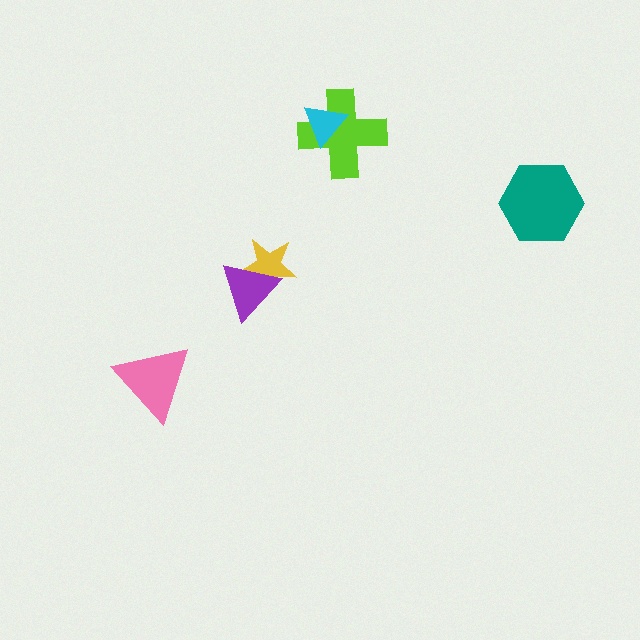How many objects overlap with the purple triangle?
1 object overlaps with the purple triangle.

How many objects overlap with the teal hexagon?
0 objects overlap with the teal hexagon.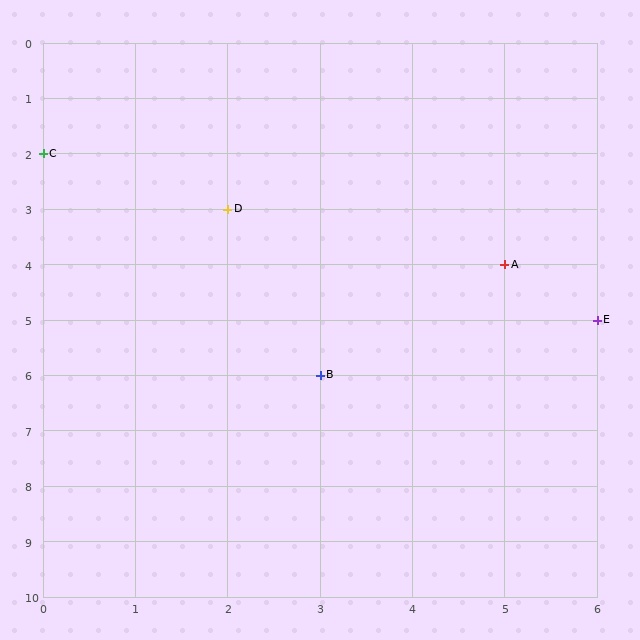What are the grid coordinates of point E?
Point E is at grid coordinates (6, 5).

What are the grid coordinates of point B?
Point B is at grid coordinates (3, 6).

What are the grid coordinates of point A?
Point A is at grid coordinates (5, 4).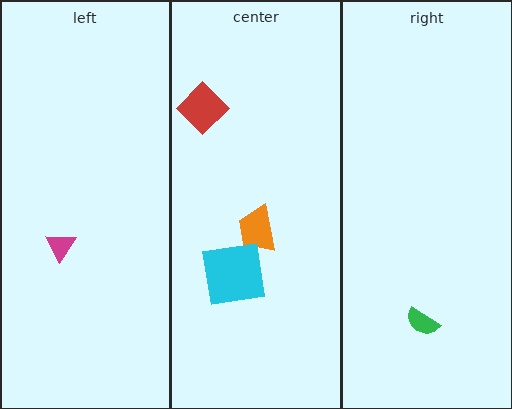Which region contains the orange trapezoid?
The center region.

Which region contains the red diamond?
The center region.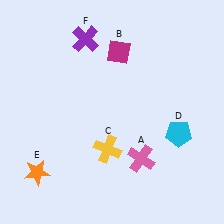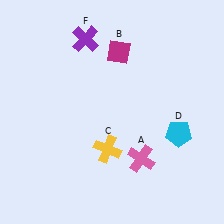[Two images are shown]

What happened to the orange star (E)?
The orange star (E) was removed in Image 2. It was in the bottom-left area of Image 1.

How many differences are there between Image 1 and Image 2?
There is 1 difference between the two images.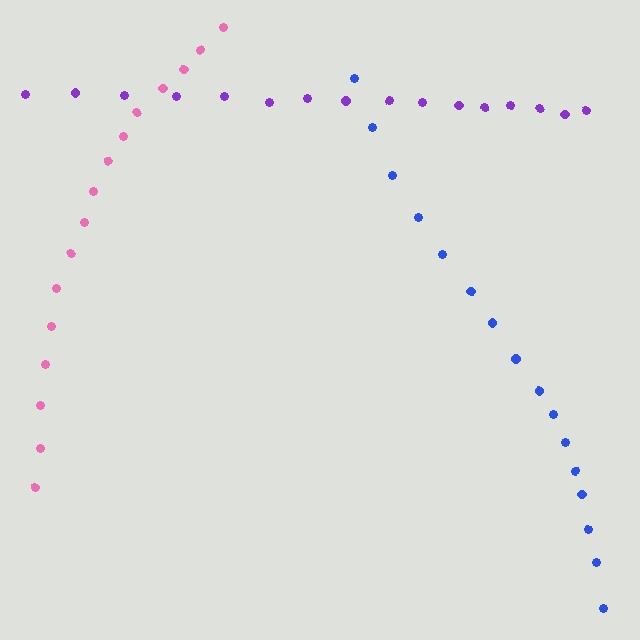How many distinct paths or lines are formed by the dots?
There are 3 distinct paths.